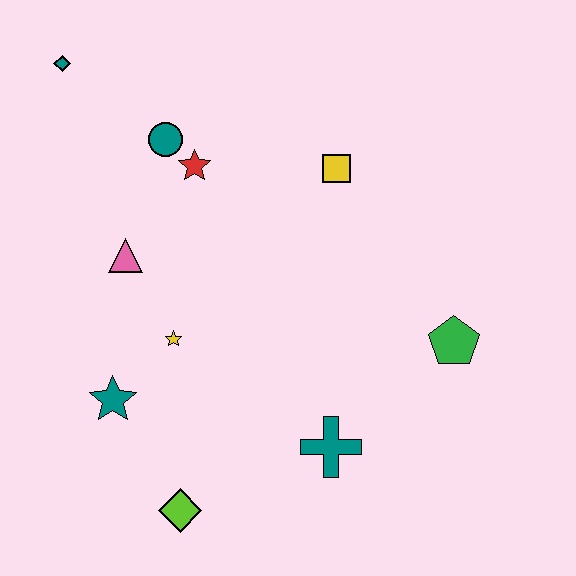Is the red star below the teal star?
No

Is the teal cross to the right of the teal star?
Yes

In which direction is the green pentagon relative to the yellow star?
The green pentagon is to the right of the yellow star.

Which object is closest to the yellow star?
The teal star is closest to the yellow star.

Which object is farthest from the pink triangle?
The green pentagon is farthest from the pink triangle.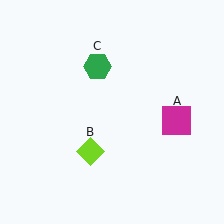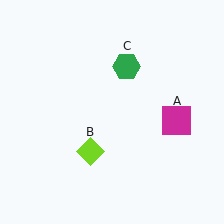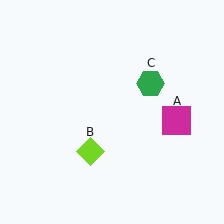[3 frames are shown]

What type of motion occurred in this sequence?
The green hexagon (object C) rotated clockwise around the center of the scene.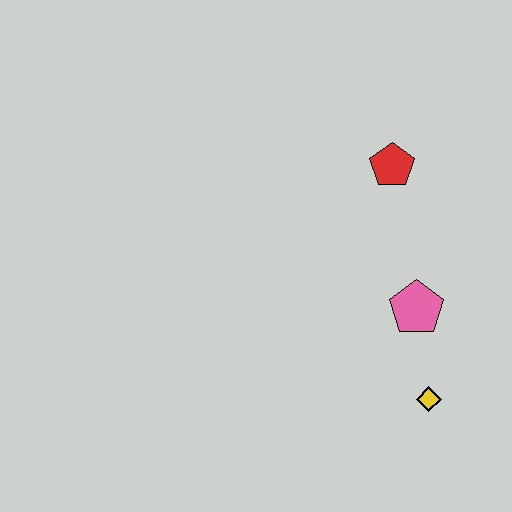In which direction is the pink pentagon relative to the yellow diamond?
The pink pentagon is above the yellow diamond.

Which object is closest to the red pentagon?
The pink pentagon is closest to the red pentagon.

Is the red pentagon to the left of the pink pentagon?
Yes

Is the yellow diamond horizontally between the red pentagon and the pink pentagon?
No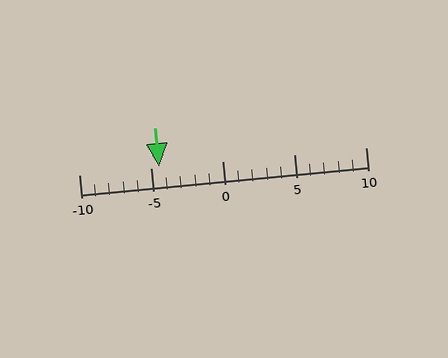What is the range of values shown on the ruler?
The ruler shows values from -10 to 10.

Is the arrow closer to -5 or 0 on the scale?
The arrow is closer to -5.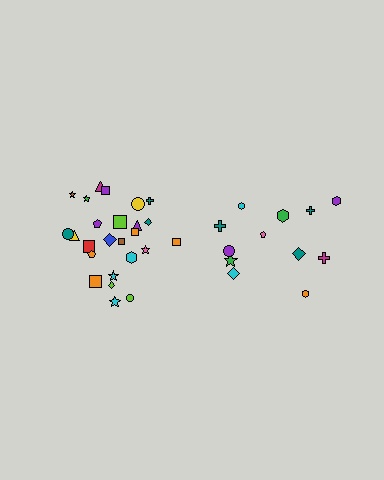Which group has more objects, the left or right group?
The left group.